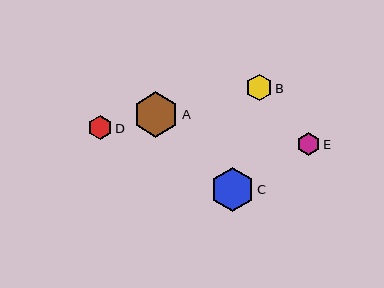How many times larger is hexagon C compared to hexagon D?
Hexagon C is approximately 1.8 times the size of hexagon D.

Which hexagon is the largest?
Hexagon A is the largest with a size of approximately 45 pixels.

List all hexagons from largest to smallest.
From largest to smallest: A, C, B, D, E.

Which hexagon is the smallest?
Hexagon E is the smallest with a size of approximately 23 pixels.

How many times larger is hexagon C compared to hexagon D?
Hexagon C is approximately 1.8 times the size of hexagon D.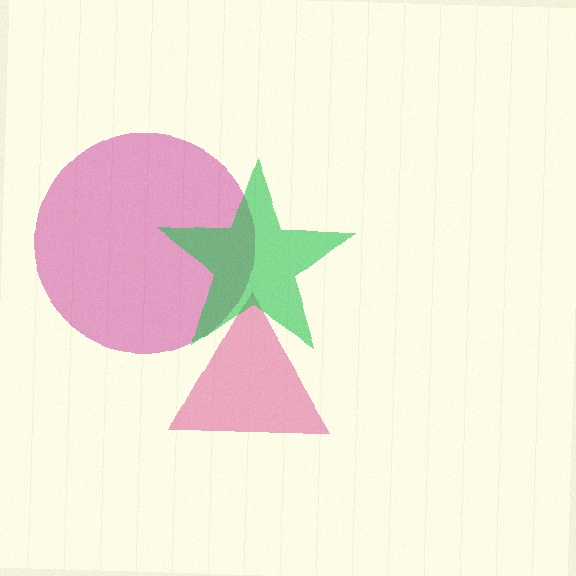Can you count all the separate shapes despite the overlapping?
Yes, there are 3 separate shapes.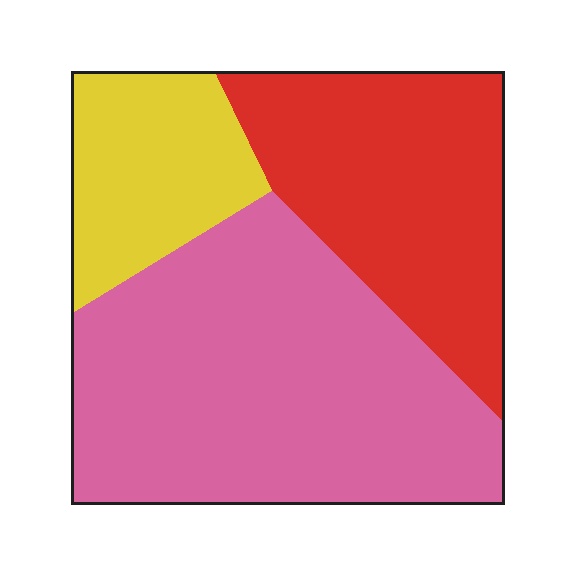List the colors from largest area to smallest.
From largest to smallest: pink, red, yellow.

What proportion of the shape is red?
Red covers 31% of the shape.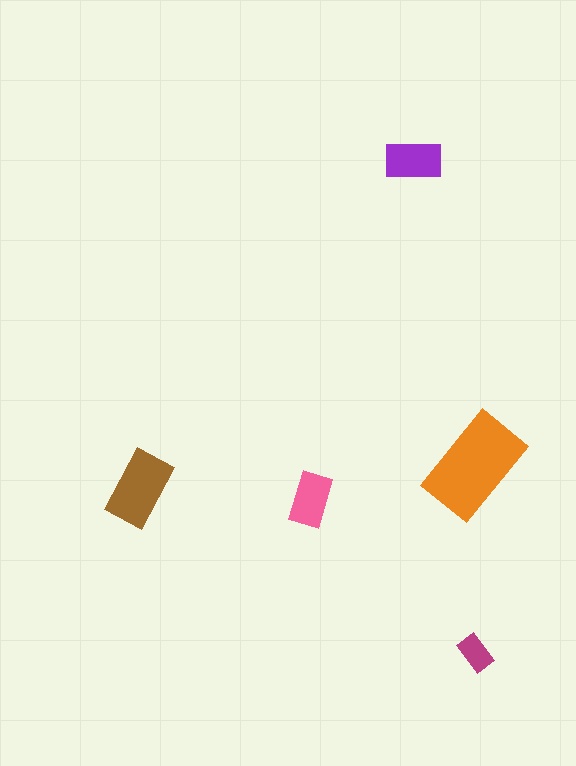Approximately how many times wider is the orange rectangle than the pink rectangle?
About 2 times wider.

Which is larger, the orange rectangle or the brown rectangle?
The orange one.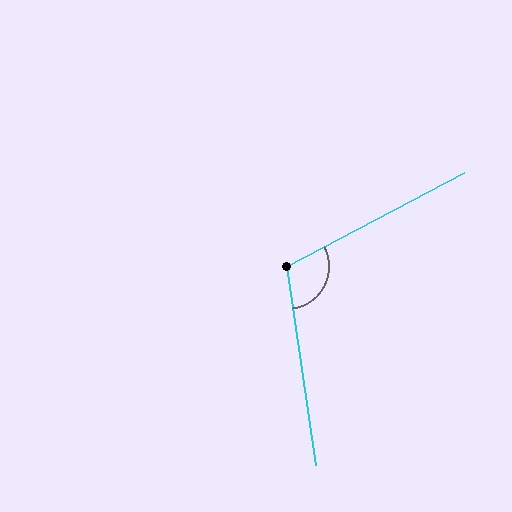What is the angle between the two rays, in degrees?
Approximately 110 degrees.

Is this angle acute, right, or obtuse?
It is obtuse.